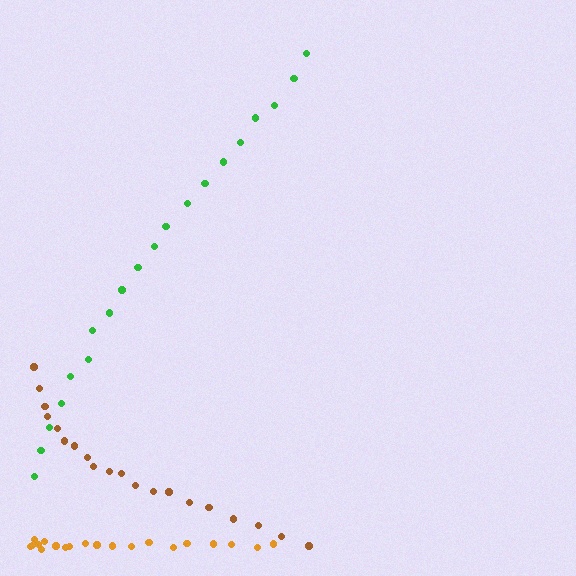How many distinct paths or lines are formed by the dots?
There are 3 distinct paths.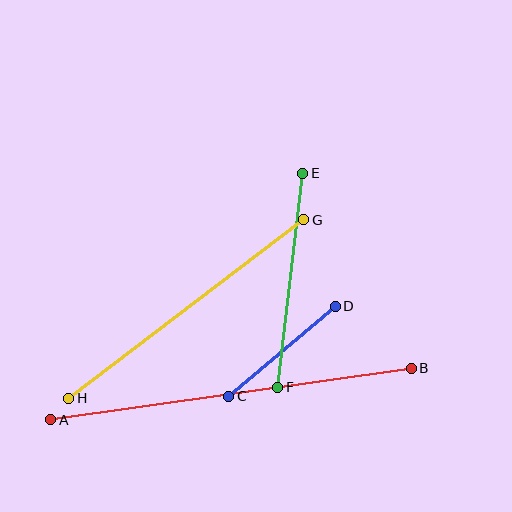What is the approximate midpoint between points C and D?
The midpoint is at approximately (282, 351) pixels.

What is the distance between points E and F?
The distance is approximately 215 pixels.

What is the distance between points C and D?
The distance is approximately 139 pixels.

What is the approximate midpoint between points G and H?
The midpoint is at approximately (186, 309) pixels.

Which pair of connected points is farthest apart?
Points A and B are farthest apart.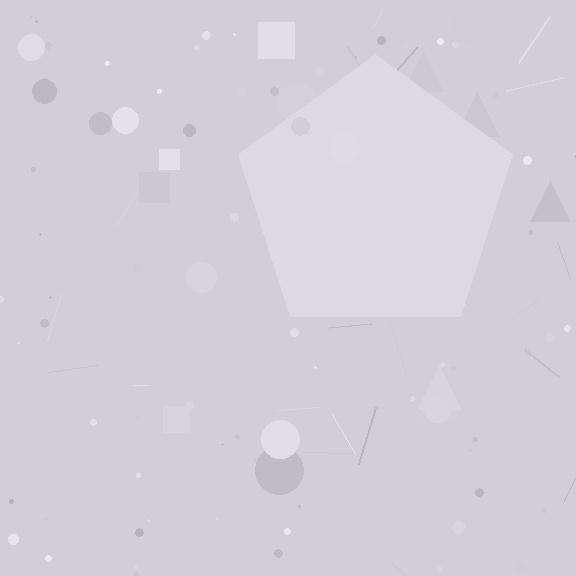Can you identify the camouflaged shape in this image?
The camouflaged shape is a pentagon.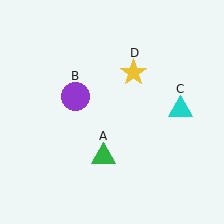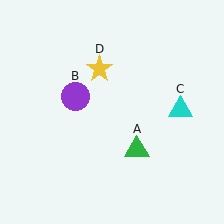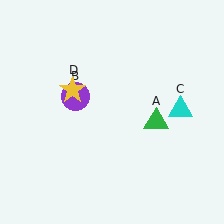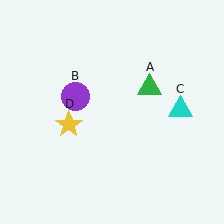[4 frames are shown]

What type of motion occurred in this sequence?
The green triangle (object A), yellow star (object D) rotated counterclockwise around the center of the scene.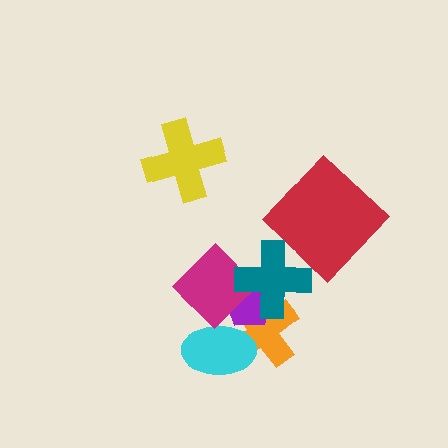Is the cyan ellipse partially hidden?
Yes, it is partially covered by another shape.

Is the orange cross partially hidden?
Yes, it is partially covered by another shape.